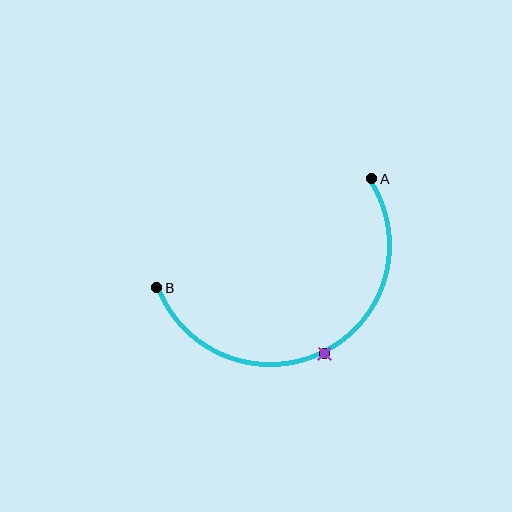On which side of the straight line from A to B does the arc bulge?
The arc bulges below the straight line connecting A and B.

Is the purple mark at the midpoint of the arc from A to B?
Yes. The purple mark lies on the arc at equal arc-length from both A and B — it is the arc midpoint.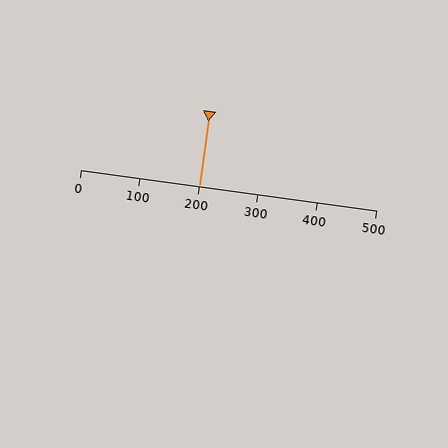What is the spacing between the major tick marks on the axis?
The major ticks are spaced 100 apart.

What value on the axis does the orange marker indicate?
The marker indicates approximately 200.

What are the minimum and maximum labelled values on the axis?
The axis runs from 0 to 500.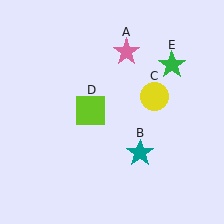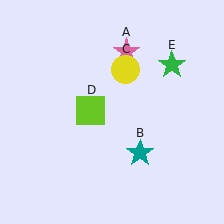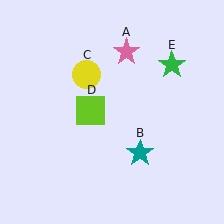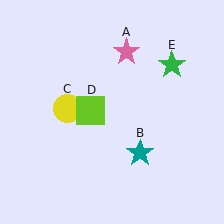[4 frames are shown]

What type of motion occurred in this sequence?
The yellow circle (object C) rotated counterclockwise around the center of the scene.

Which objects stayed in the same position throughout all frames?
Pink star (object A) and teal star (object B) and lime square (object D) and green star (object E) remained stationary.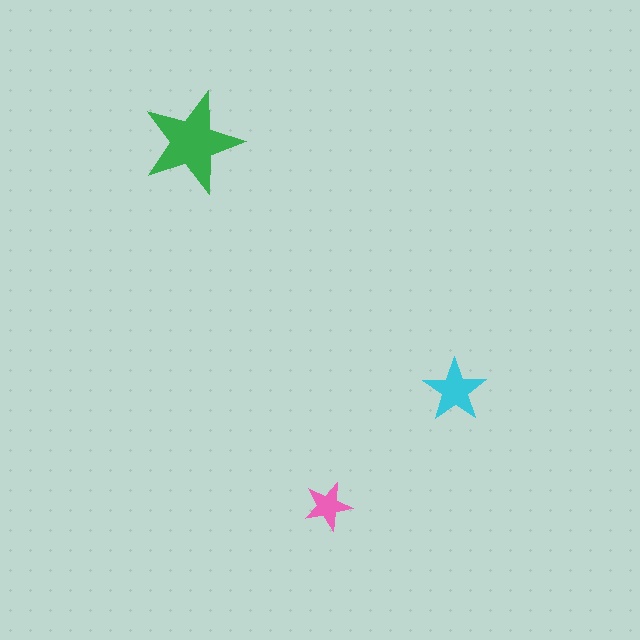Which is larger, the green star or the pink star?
The green one.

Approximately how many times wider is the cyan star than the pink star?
About 1.5 times wider.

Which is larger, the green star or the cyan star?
The green one.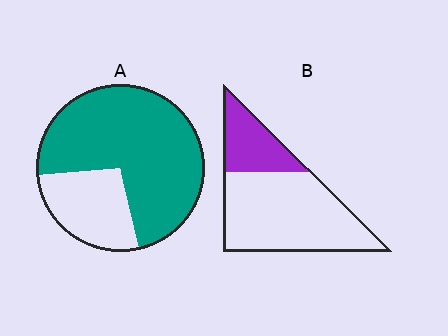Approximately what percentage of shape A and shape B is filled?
A is approximately 75% and B is approximately 25%.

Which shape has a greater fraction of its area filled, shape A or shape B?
Shape A.